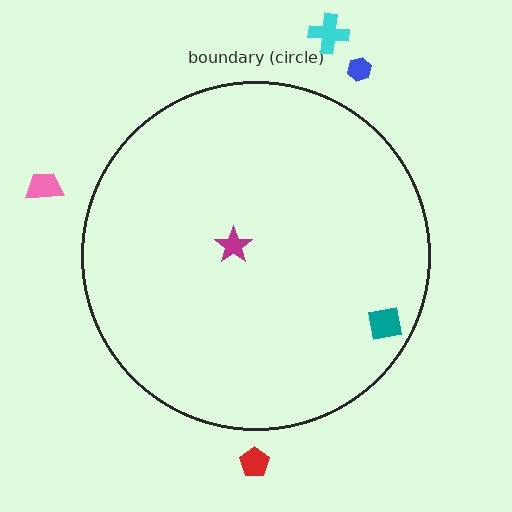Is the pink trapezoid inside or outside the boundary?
Outside.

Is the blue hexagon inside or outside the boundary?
Outside.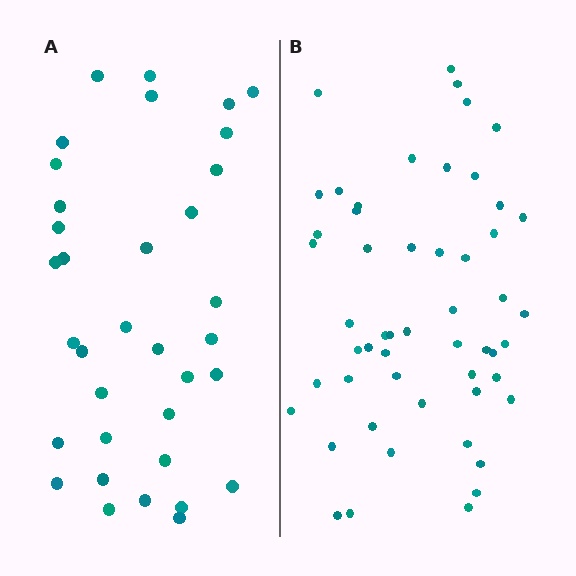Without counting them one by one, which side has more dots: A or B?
Region B (the right region) has more dots.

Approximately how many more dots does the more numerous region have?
Region B has approximately 20 more dots than region A.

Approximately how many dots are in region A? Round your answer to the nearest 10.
About 40 dots. (The exact count is 35, which rounds to 40.)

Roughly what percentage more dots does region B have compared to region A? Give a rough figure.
About 50% more.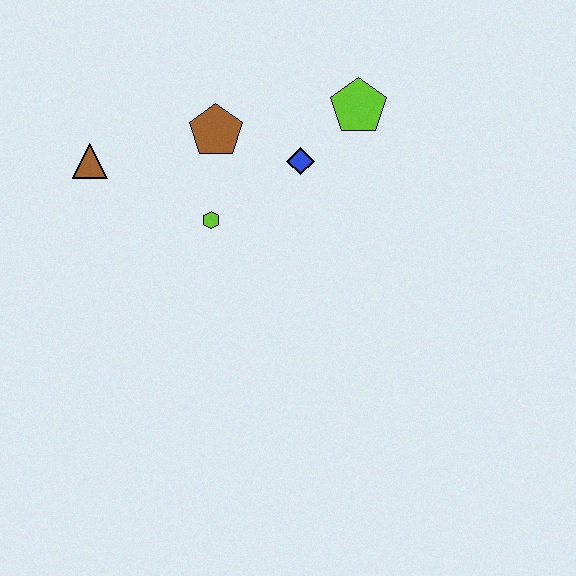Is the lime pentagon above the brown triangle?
Yes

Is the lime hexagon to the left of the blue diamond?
Yes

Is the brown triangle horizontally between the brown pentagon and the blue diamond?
No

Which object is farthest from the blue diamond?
The brown triangle is farthest from the blue diamond.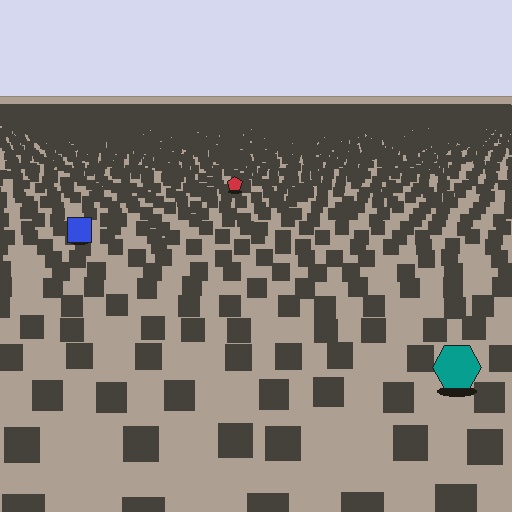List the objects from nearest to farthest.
From nearest to farthest: the teal hexagon, the blue square, the red pentagon.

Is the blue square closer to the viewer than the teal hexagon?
No. The teal hexagon is closer — you can tell from the texture gradient: the ground texture is coarser near it.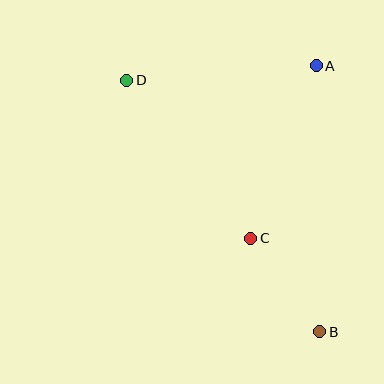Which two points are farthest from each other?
Points B and D are farthest from each other.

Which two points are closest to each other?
Points B and C are closest to each other.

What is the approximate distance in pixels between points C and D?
The distance between C and D is approximately 201 pixels.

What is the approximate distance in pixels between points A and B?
The distance between A and B is approximately 266 pixels.